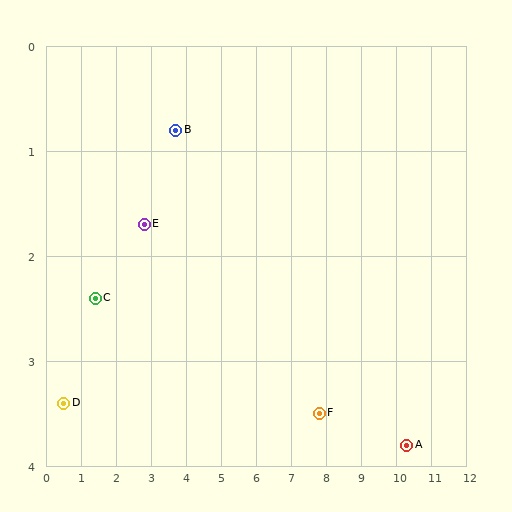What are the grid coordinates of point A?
Point A is at approximately (10.3, 3.8).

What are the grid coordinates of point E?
Point E is at approximately (2.8, 1.7).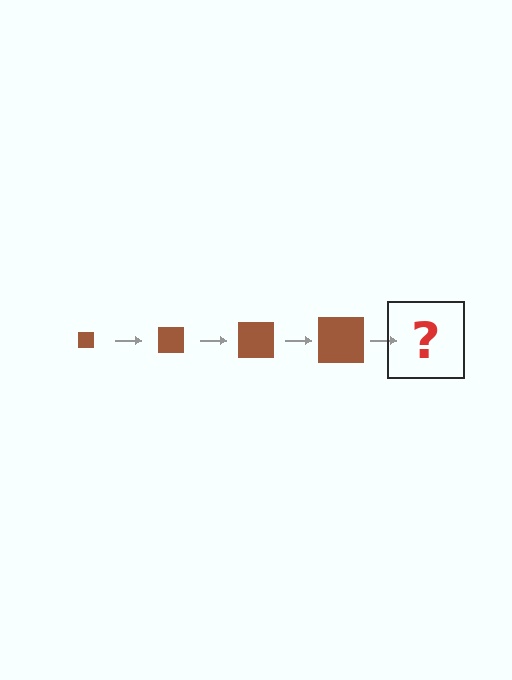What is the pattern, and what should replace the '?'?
The pattern is that the square gets progressively larger each step. The '?' should be a brown square, larger than the previous one.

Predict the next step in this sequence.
The next step is a brown square, larger than the previous one.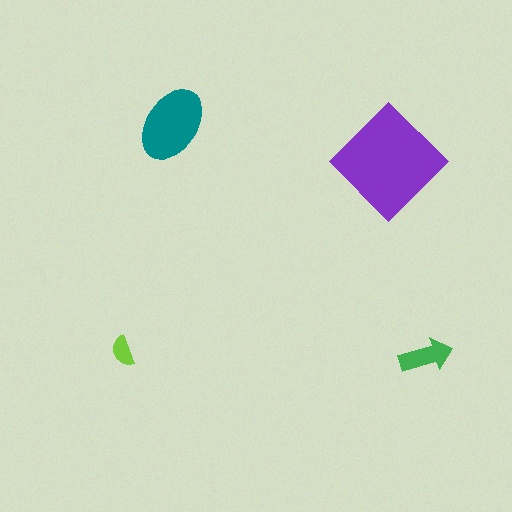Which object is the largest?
The purple diamond.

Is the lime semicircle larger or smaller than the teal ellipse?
Smaller.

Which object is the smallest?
The lime semicircle.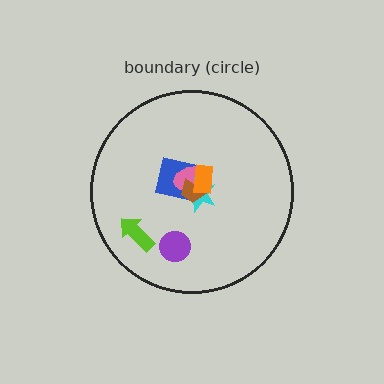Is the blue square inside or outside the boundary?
Inside.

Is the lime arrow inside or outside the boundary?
Inside.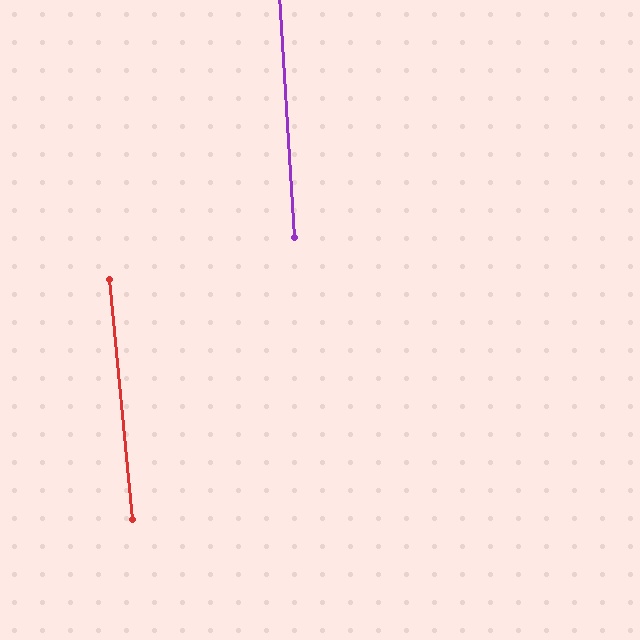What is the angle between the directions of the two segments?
Approximately 2 degrees.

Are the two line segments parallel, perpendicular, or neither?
Parallel — their directions differ by only 1.7°.